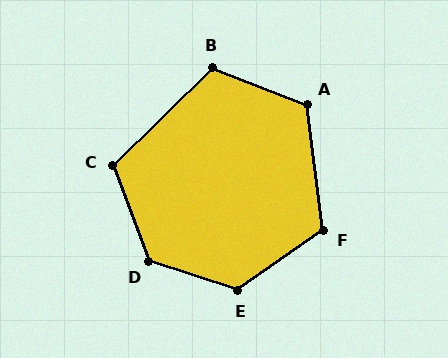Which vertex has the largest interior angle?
D, at approximately 128 degrees.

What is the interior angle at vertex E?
Approximately 128 degrees (obtuse).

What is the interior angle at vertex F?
Approximately 118 degrees (obtuse).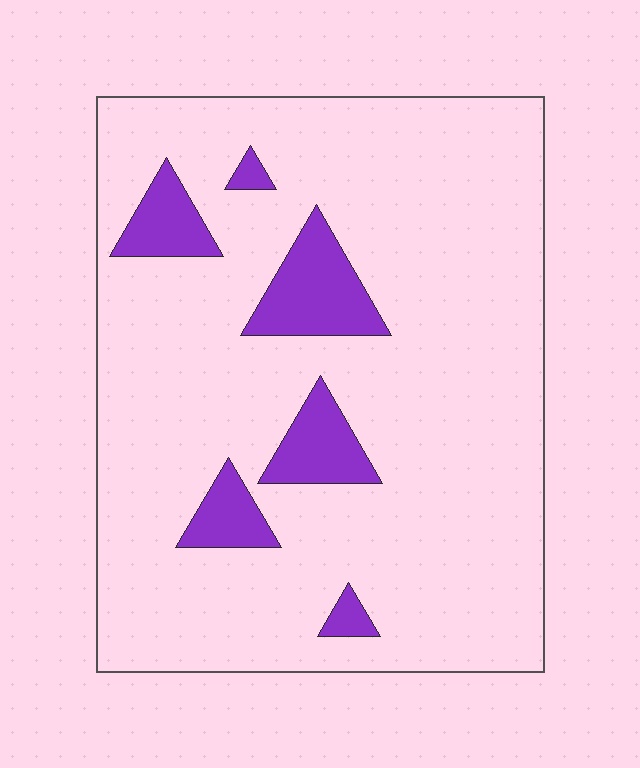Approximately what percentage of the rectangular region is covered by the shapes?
Approximately 10%.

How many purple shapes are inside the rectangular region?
6.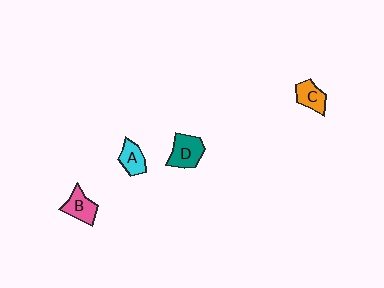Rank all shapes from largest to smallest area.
From largest to smallest: D (teal), B (pink), C (orange), A (cyan).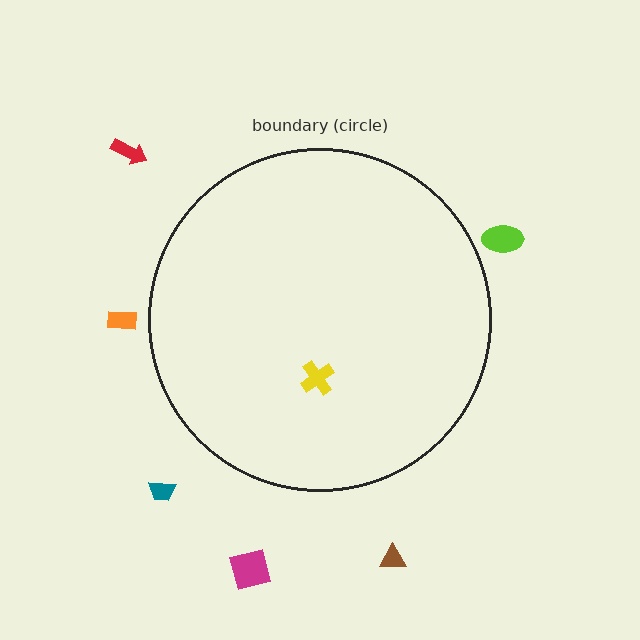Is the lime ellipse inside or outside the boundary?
Outside.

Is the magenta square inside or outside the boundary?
Outside.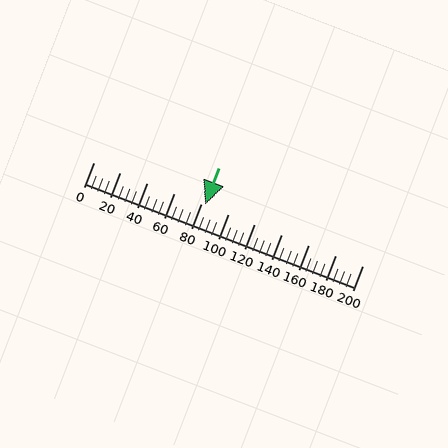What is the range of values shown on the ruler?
The ruler shows values from 0 to 200.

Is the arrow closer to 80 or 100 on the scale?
The arrow is closer to 80.